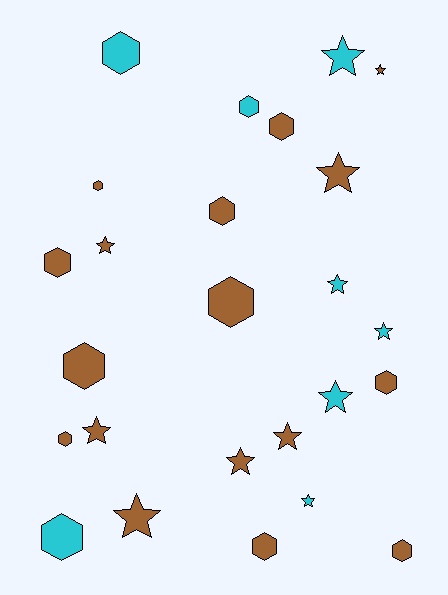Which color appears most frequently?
Brown, with 17 objects.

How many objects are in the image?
There are 25 objects.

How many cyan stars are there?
There are 5 cyan stars.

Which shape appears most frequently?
Hexagon, with 13 objects.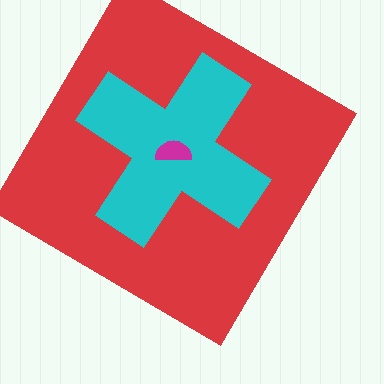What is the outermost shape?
The red diamond.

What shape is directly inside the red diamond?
The cyan cross.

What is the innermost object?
The magenta semicircle.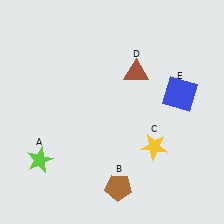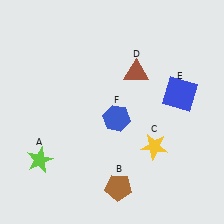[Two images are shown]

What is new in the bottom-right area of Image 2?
A blue hexagon (F) was added in the bottom-right area of Image 2.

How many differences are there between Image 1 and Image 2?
There is 1 difference between the two images.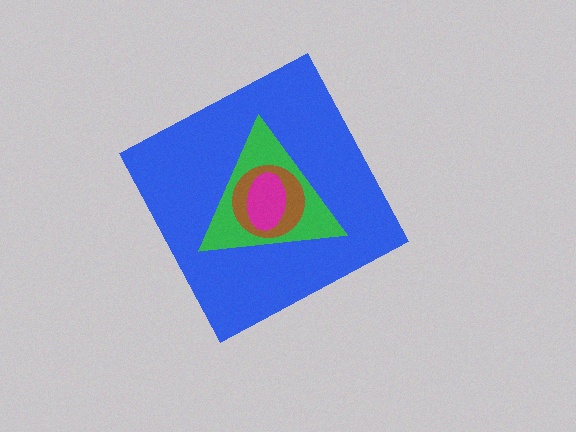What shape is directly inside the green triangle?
The brown circle.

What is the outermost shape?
The blue diamond.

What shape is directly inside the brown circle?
The magenta ellipse.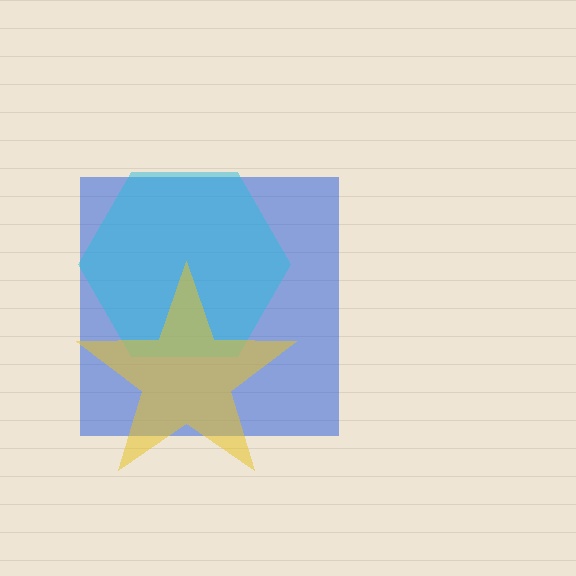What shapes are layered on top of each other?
The layered shapes are: a blue square, a cyan hexagon, a yellow star.